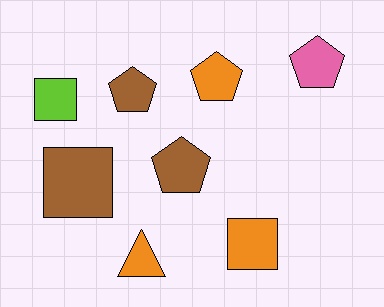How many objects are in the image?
There are 8 objects.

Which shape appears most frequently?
Pentagon, with 4 objects.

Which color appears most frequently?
Brown, with 3 objects.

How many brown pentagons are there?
There are 2 brown pentagons.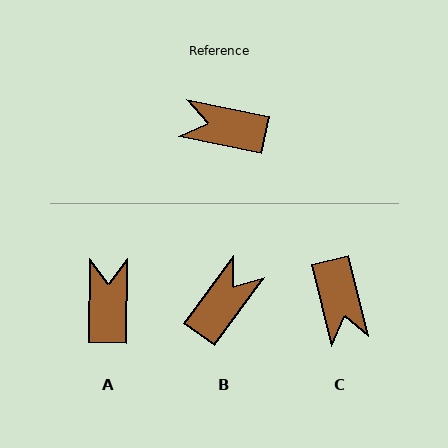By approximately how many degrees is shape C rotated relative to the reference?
Approximately 116 degrees counter-clockwise.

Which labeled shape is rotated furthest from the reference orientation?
C, about 116 degrees away.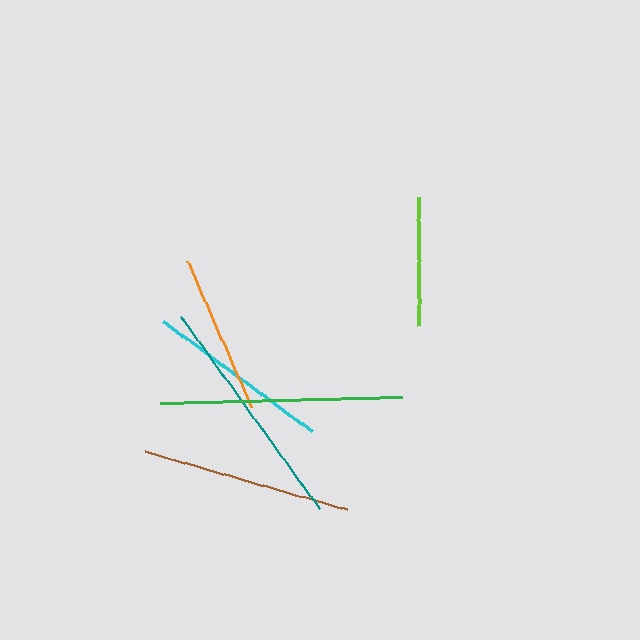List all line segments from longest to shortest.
From longest to shortest: green, teal, brown, cyan, orange, lime.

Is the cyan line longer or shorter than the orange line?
The cyan line is longer than the orange line.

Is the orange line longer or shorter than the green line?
The green line is longer than the orange line.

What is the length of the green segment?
The green segment is approximately 243 pixels long.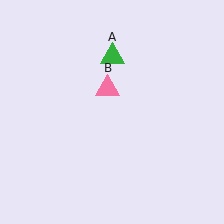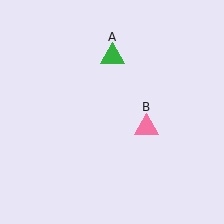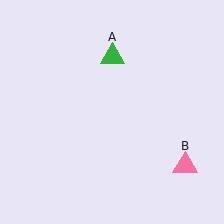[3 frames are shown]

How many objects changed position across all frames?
1 object changed position: pink triangle (object B).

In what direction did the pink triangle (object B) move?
The pink triangle (object B) moved down and to the right.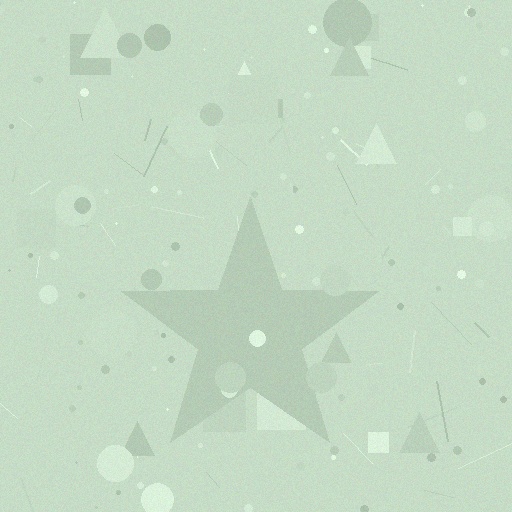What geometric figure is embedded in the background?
A star is embedded in the background.